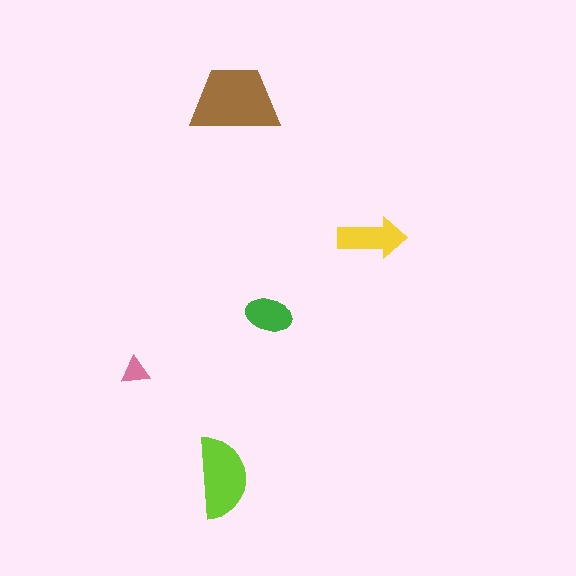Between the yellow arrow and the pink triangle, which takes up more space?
The yellow arrow.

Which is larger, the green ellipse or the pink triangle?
The green ellipse.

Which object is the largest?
The brown trapezoid.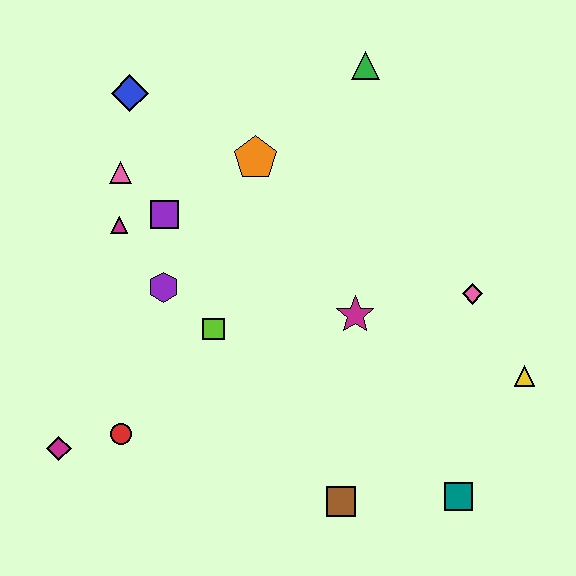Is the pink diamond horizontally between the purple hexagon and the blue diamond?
No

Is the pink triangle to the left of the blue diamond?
Yes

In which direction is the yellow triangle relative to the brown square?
The yellow triangle is to the right of the brown square.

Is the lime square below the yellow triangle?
No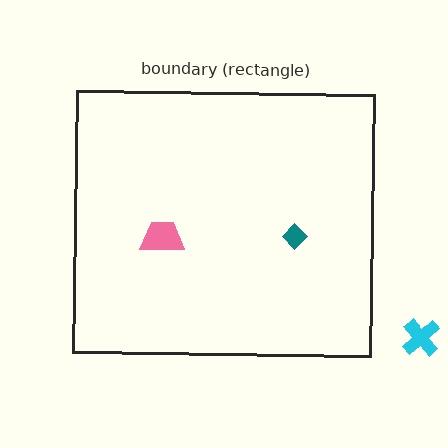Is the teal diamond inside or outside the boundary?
Inside.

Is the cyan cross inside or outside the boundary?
Outside.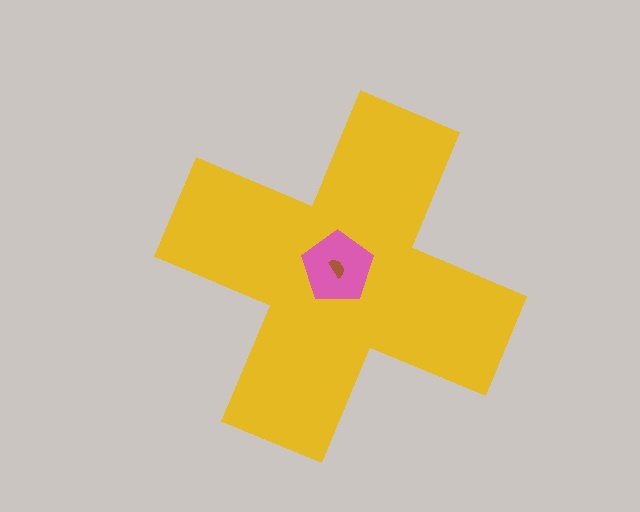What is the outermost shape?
The yellow cross.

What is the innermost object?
The brown semicircle.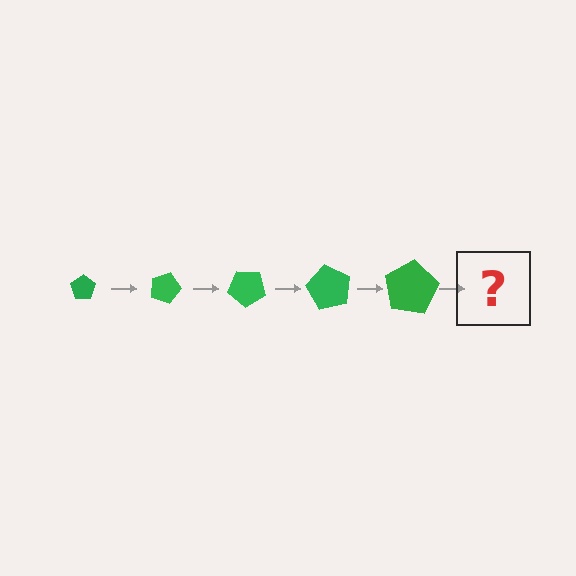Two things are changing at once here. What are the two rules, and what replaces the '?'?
The two rules are that the pentagon grows larger each step and it rotates 20 degrees each step. The '?' should be a pentagon, larger than the previous one and rotated 100 degrees from the start.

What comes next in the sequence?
The next element should be a pentagon, larger than the previous one and rotated 100 degrees from the start.